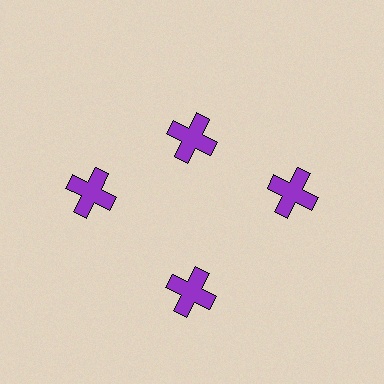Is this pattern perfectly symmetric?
No. The 4 purple crosses are arranged in a ring, but one element near the 12 o'clock position is pulled inward toward the center, breaking the 4-fold rotational symmetry.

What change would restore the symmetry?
The symmetry would be restored by moving it outward, back onto the ring so that all 4 crosses sit at equal angles and equal distance from the center.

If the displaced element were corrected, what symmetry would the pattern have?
It would have 4-fold rotational symmetry — the pattern would map onto itself every 90 degrees.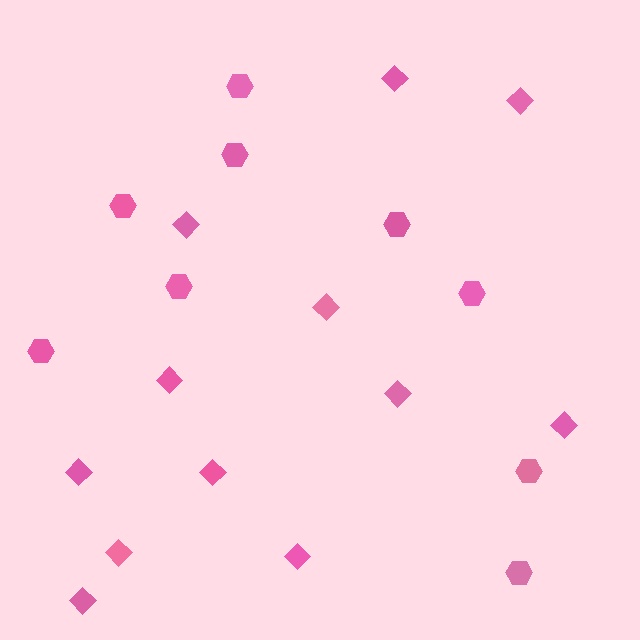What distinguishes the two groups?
There are 2 groups: one group of diamonds (12) and one group of hexagons (9).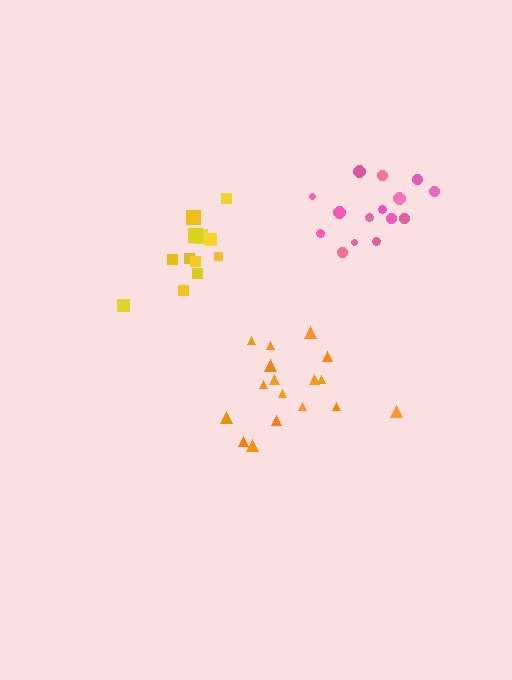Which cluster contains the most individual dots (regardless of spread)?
Orange (17).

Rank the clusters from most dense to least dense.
pink, yellow, orange.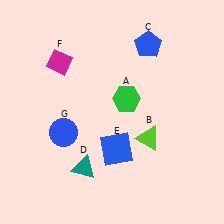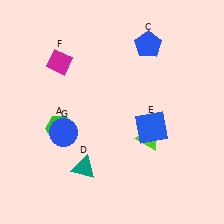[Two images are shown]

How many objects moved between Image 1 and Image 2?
2 objects moved between the two images.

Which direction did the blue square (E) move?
The blue square (E) moved right.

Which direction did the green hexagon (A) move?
The green hexagon (A) moved left.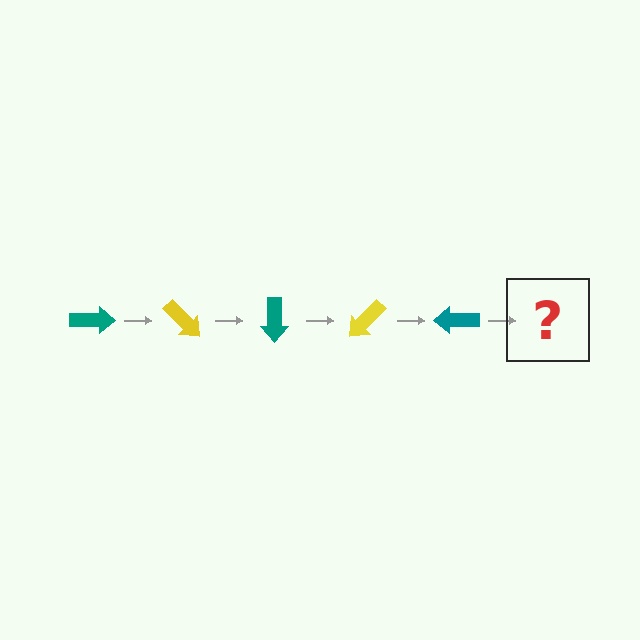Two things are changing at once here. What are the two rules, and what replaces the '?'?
The two rules are that it rotates 45 degrees each step and the color cycles through teal and yellow. The '?' should be a yellow arrow, rotated 225 degrees from the start.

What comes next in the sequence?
The next element should be a yellow arrow, rotated 225 degrees from the start.